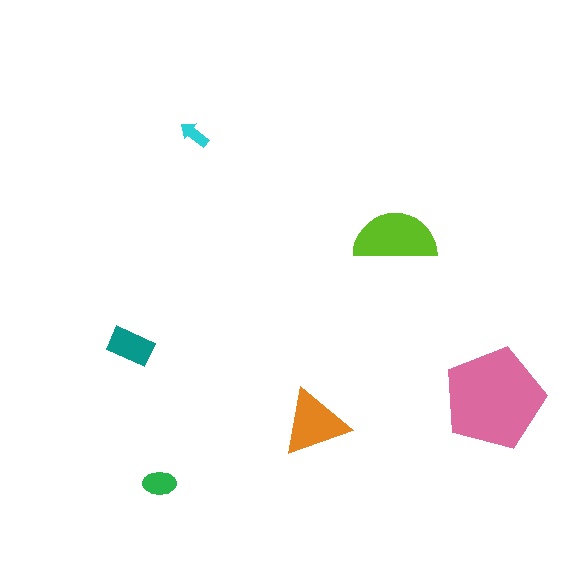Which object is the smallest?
The cyan arrow.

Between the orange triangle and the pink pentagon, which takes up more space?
The pink pentagon.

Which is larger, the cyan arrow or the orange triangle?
The orange triangle.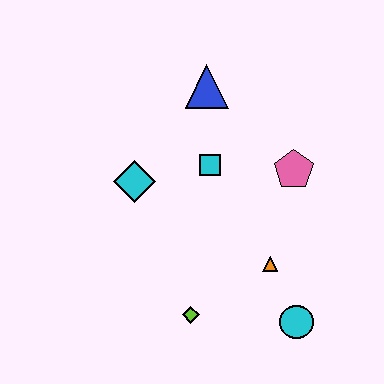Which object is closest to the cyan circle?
The orange triangle is closest to the cyan circle.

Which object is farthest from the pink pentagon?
The lime diamond is farthest from the pink pentagon.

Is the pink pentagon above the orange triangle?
Yes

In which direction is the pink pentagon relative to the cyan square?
The pink pentagon is to the right of the cyan square.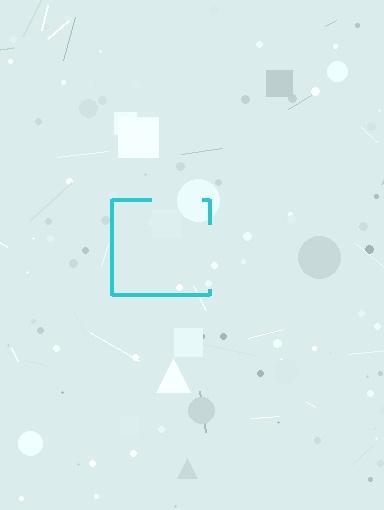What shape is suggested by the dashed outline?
The dashed outline suggests a square.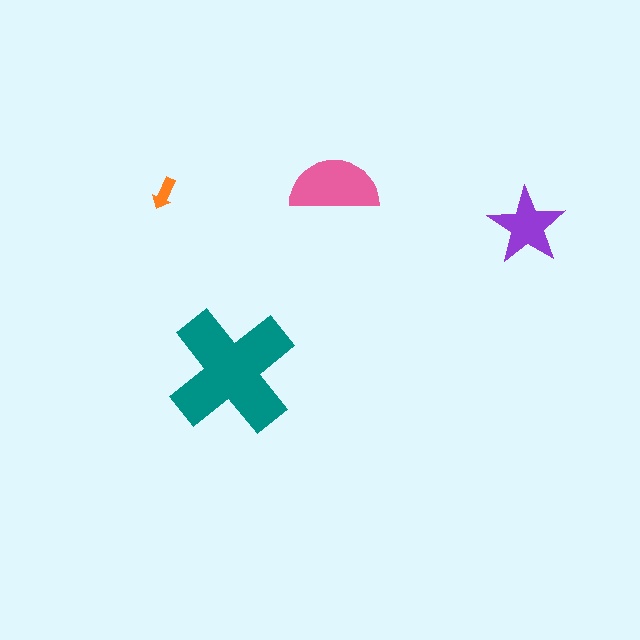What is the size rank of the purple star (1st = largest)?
3rd.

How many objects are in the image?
There are 4 objects in the image.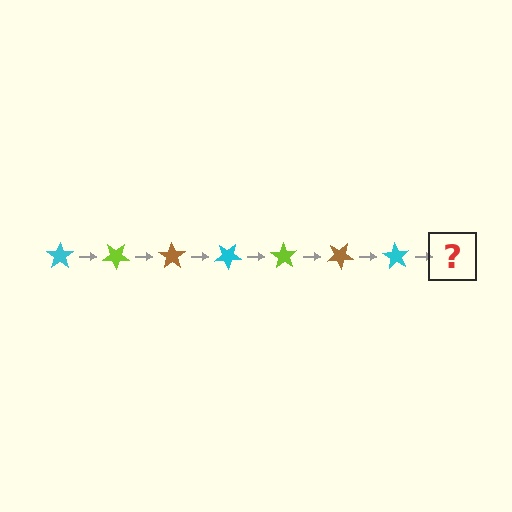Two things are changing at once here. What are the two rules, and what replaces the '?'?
The two rules are that it rotates 35 degrees each step and the color cycles through cyan, lime, and brown. The '?' should be a lime star, rotated 245 degrees from the start.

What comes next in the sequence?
The next element should be a lime star, rotated 245 degrees from the start.